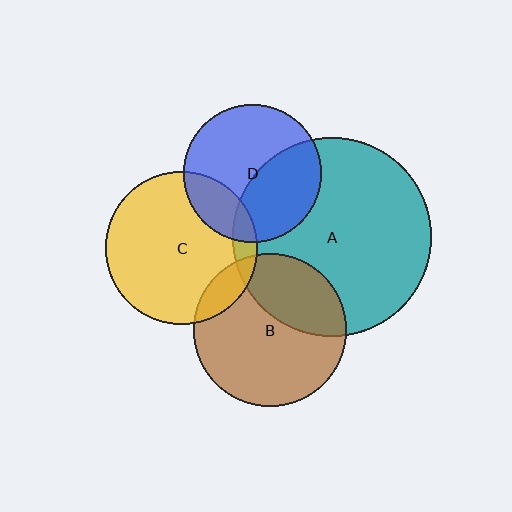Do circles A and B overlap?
Yes.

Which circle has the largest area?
Circle A (teal).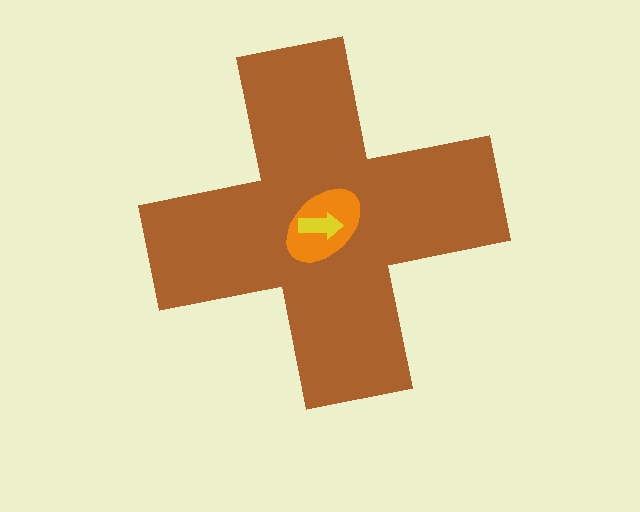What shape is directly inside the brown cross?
The orange ellipse.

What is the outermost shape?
The brown cross.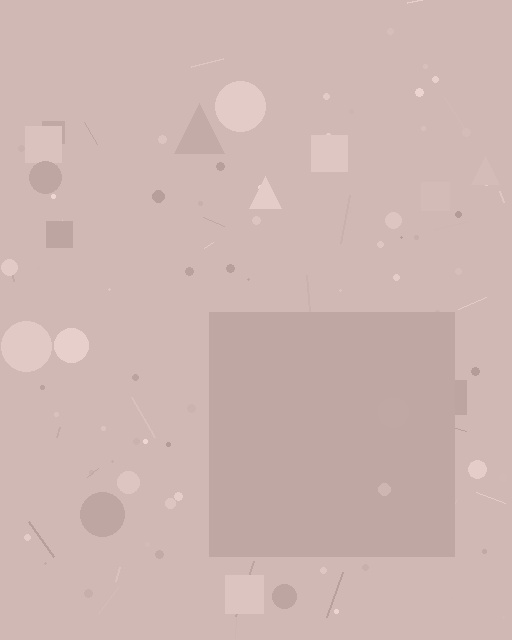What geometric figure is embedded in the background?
A square is embedded in the background.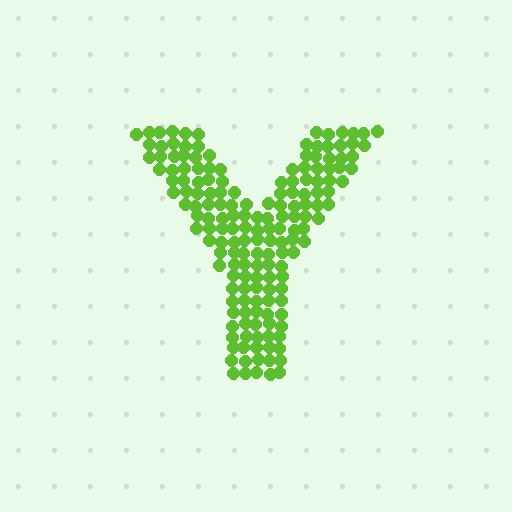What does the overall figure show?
The overall figure shows the letter Y.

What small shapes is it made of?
It is made of small circles.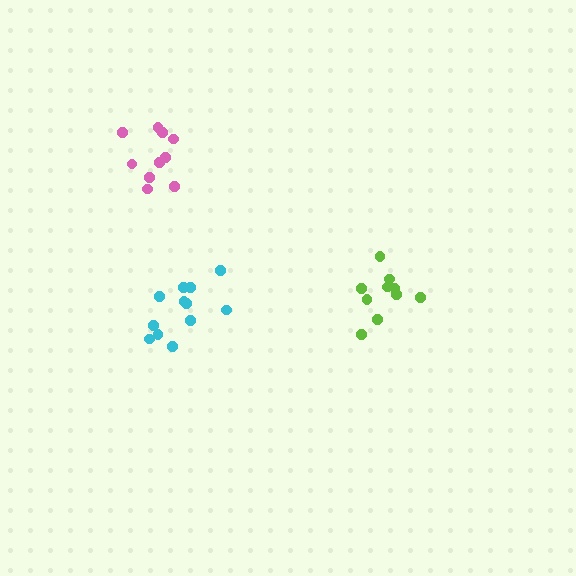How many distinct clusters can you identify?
There are 3 distinct clusters.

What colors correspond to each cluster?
The clusters are colored: lime, pink, cyan.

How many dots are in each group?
Group 1: 10 dots, Group 2: 10 dots, Group 3: 12 dots (32 total).